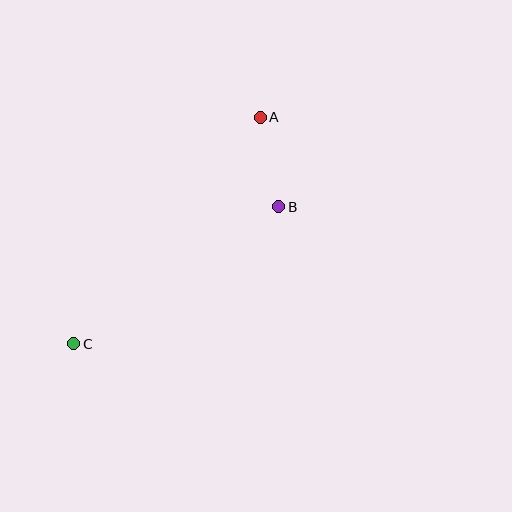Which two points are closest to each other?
Points A and B are closest to each other.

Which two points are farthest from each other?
Points A and C are farthest from each other.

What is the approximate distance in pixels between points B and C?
The distance between B and C is approximately 246 pixels.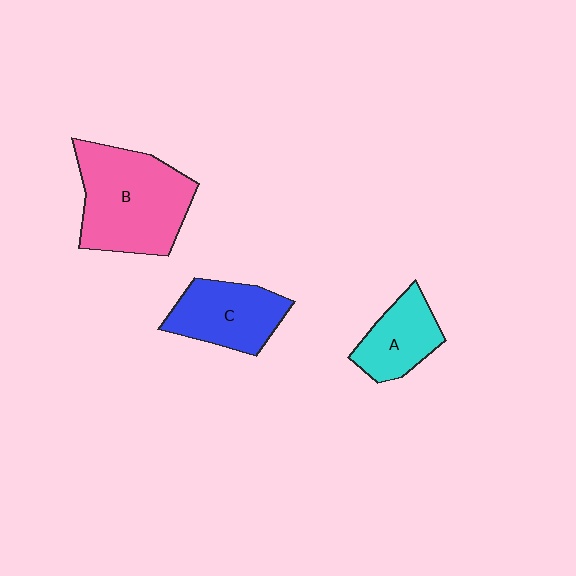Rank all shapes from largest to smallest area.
From largest to smallest: B (pink), C (blue), A (cyan).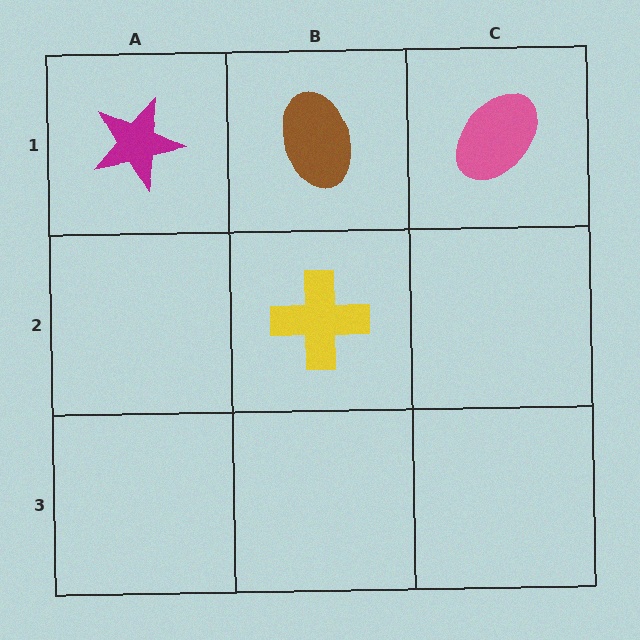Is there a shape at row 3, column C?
No, that cell is empty.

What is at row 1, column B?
A brown ellipse.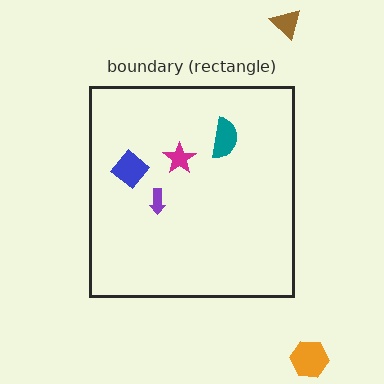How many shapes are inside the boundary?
4 inside, 2 outside.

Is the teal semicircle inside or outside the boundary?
Inside.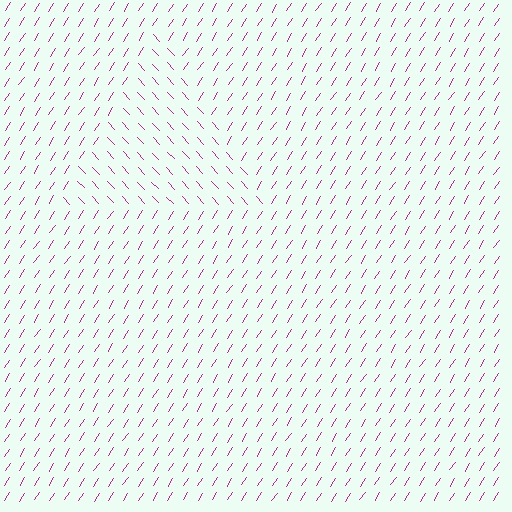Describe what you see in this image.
The image is filled with small magenta line segments. A triangle region in the image has lines oriented differently from the surrounding lines, creating a visible texture boundary.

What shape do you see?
I see a triangle.